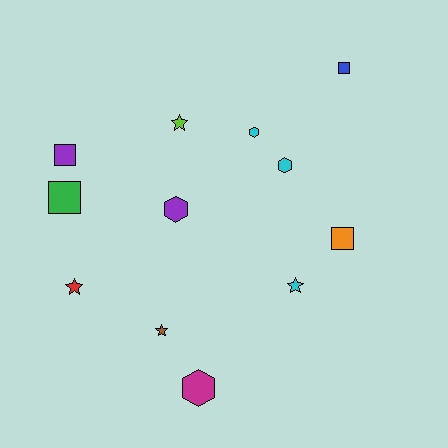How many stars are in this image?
There are 4 stars.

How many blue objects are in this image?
There is 1 blue object.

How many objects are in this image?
There are 12 objects.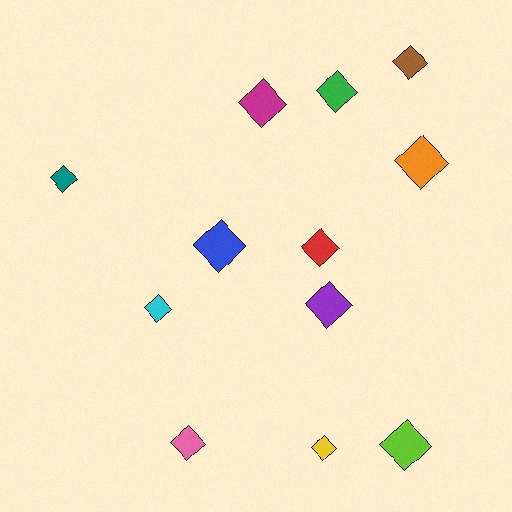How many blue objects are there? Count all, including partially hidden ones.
There is 1 blue object.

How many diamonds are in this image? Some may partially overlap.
There are 12 diamonds.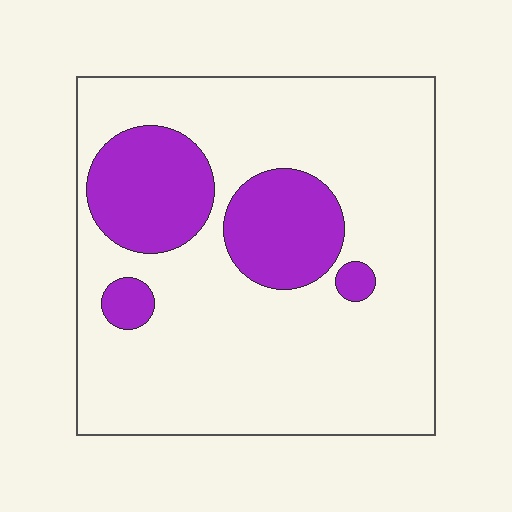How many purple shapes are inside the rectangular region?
4.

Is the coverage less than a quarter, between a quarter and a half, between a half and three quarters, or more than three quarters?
Less than a quarter.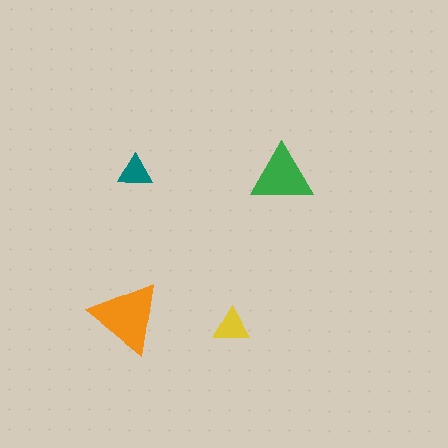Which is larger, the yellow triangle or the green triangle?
The green one.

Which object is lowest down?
The yellow triangle is bottommost.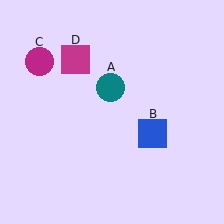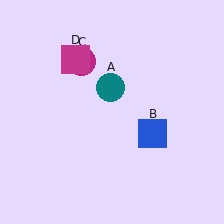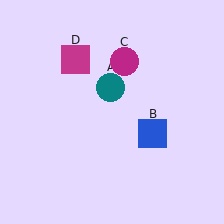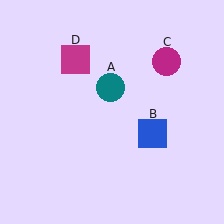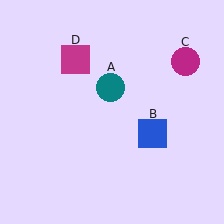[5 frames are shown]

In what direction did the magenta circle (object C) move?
The magenta circle (object C) moved right.